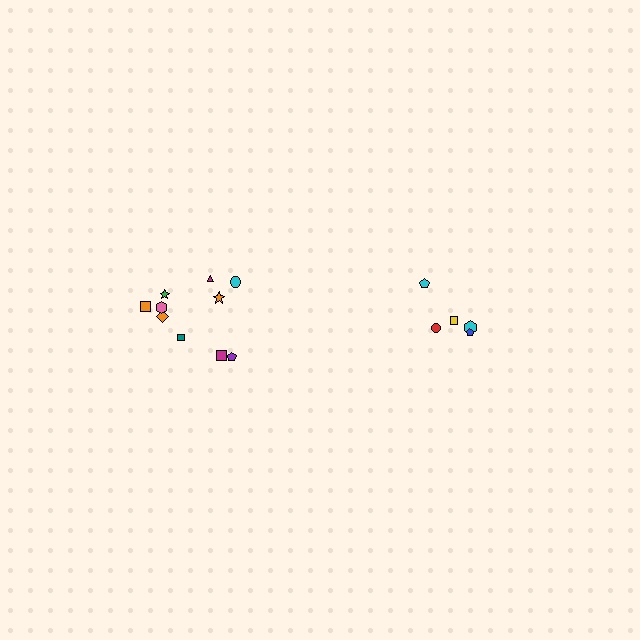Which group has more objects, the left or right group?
The left group.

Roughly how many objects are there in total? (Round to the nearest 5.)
Roughly 15 objects in total.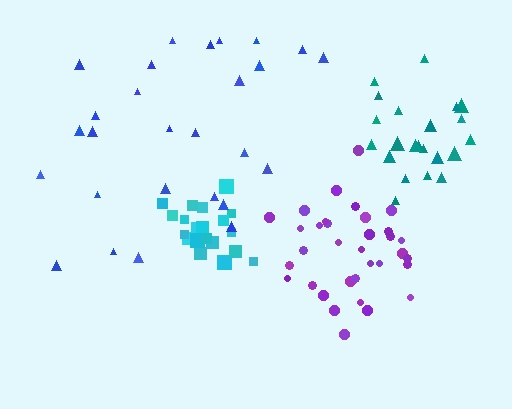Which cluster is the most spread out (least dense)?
Blue.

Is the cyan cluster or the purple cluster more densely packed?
Cyan.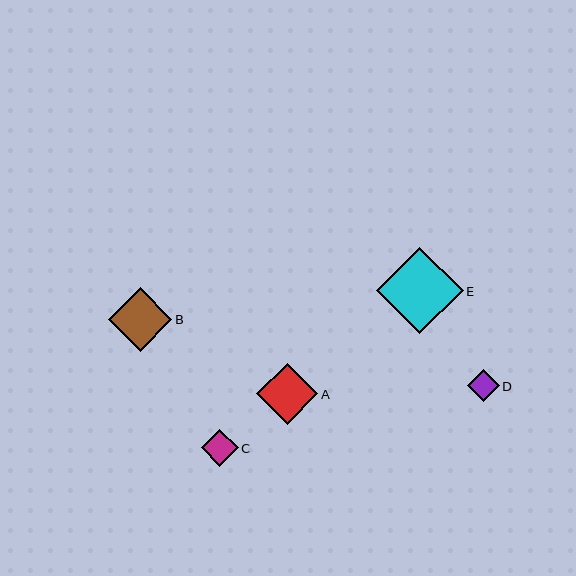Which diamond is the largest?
Diamond E is the largest with a size of approximately 87 pixels.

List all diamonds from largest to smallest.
From largest to smallest: E, B, A, C, D.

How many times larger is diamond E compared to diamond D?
Diamond E is approximately 2.7 times the size of diamond D.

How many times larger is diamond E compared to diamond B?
Diamond E is approximately 1.4 times the size of diamond B.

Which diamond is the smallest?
Diamond D is the smallest with a size of approximately 32 pixels.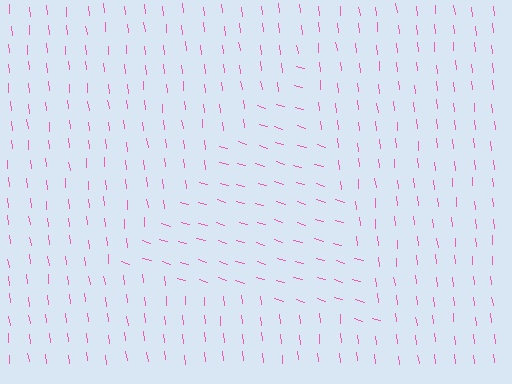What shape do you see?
I see a triangle.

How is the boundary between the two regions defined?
The boundary is defined purely by a change in line orientation (approximately 67 degrees difference). All lines are the same color and thickness.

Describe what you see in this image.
The image is filled with small pink line segments. A triangle region in the image has lines oriented differently from the surrounding lines, creating a visible texture boundary.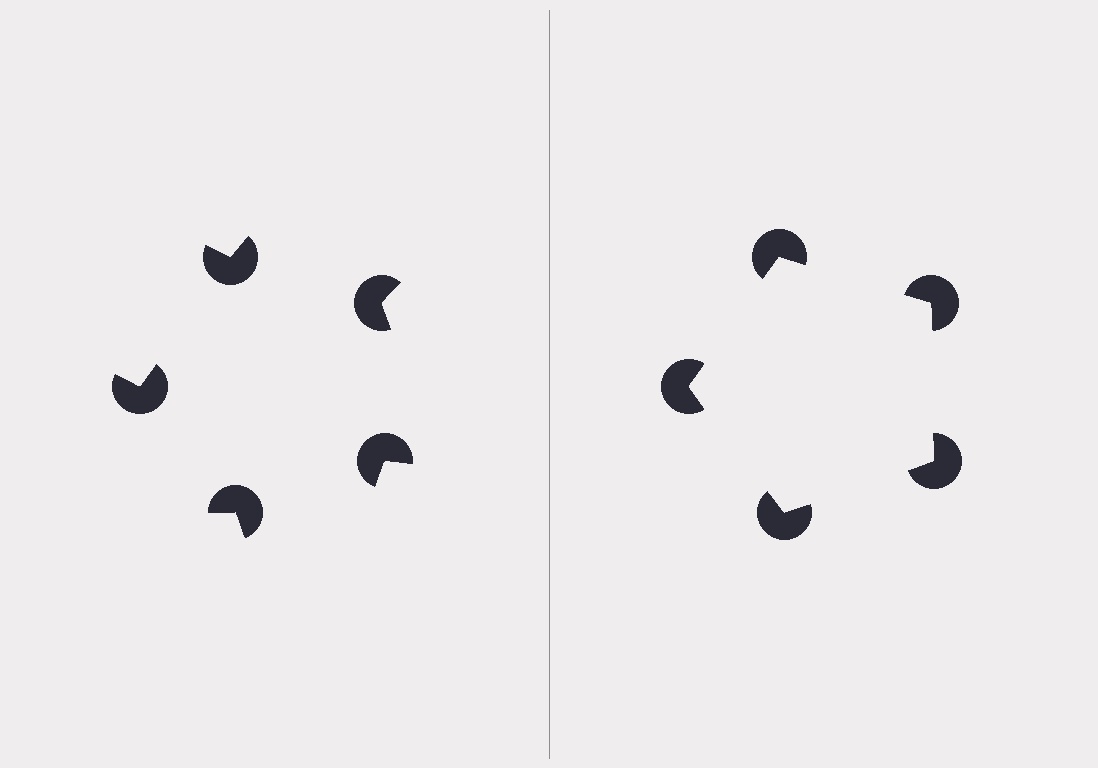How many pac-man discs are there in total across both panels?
10 — 5 on each side.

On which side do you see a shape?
An illusory pentagon appears on the right side. On the left side the wedge cuts are rotated, so no coherent shape forms.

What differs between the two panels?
The pac-man discs are positioned identically on both sides; only the wedge orientations differ. On the right they align to a pentagon; on the left they are misaligned.